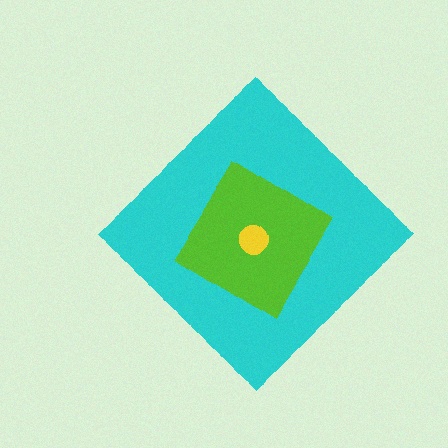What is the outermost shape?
The cyan diamond.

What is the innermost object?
The yellow circle.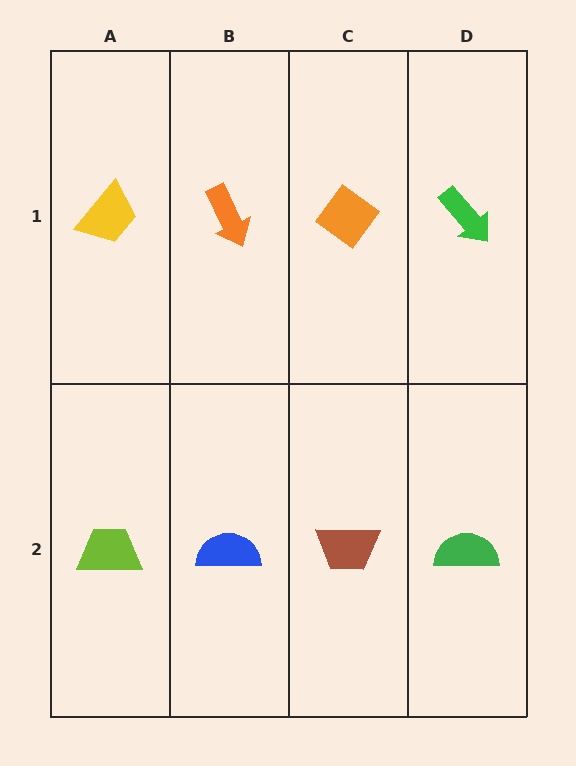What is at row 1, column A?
A yellow trapezoid.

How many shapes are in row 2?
4 shapes.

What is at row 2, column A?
A lime trapezoid.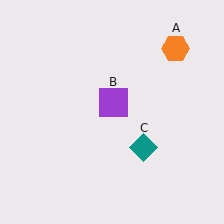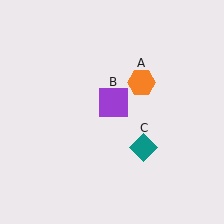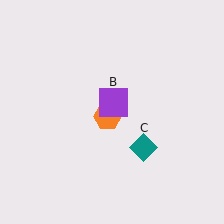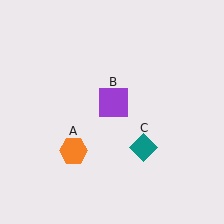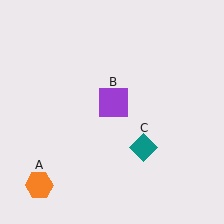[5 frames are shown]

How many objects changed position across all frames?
1 object changed position: orange hexagon (object A).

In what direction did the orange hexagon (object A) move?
The orange hexagon (object A) moved down and to the left.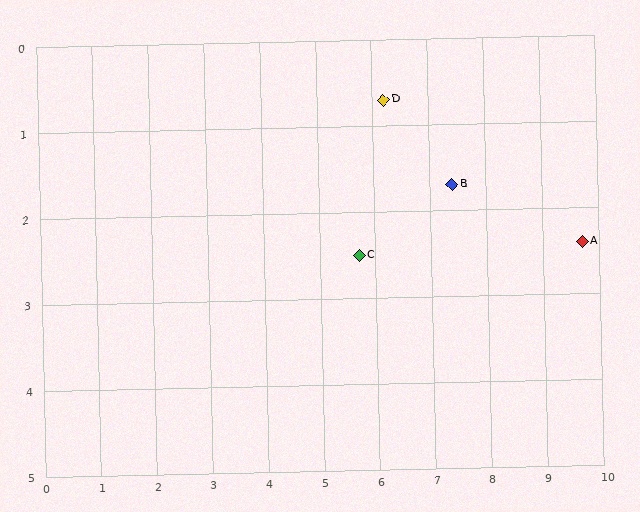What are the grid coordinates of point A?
Point A is at approximately (9.7, 2.4).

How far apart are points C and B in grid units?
Points C and B are about 1.9 grid units apart.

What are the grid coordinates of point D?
Point D is at approximately (6.2, 0.7).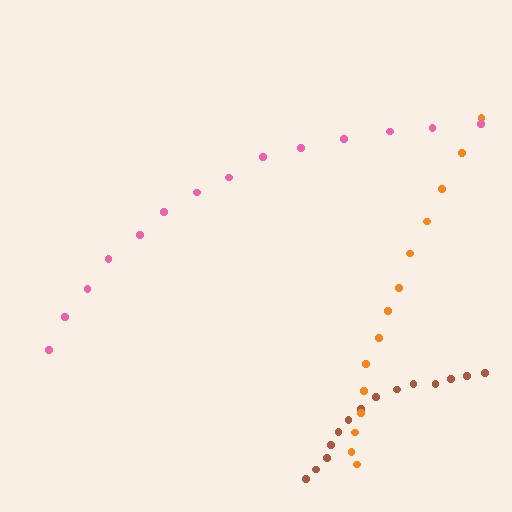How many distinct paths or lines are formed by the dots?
There are 3 distinct paths.